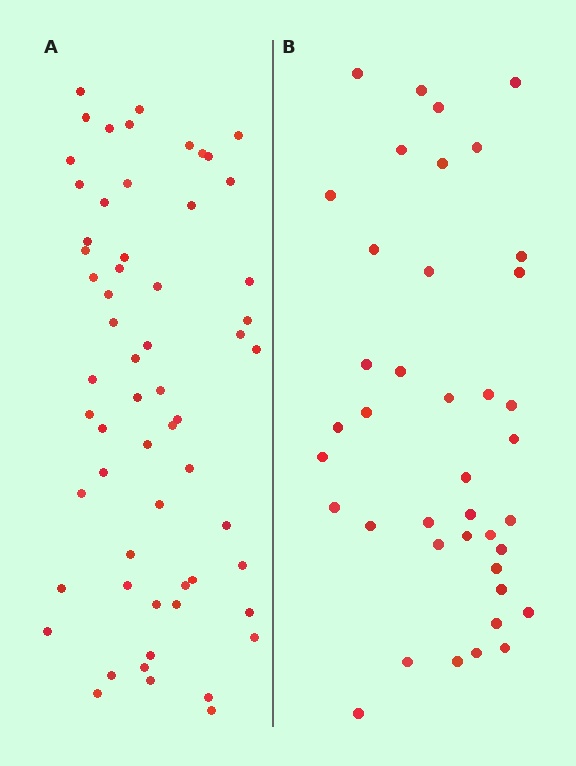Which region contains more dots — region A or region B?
Region A (the left region) has more dots.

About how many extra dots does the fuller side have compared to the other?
Region A has approximately 20 more dots than region B.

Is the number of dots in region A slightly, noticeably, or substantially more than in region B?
Region A has substantially more. The ratio is roughly 1.5 to 1.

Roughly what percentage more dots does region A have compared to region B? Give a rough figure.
About 50% more.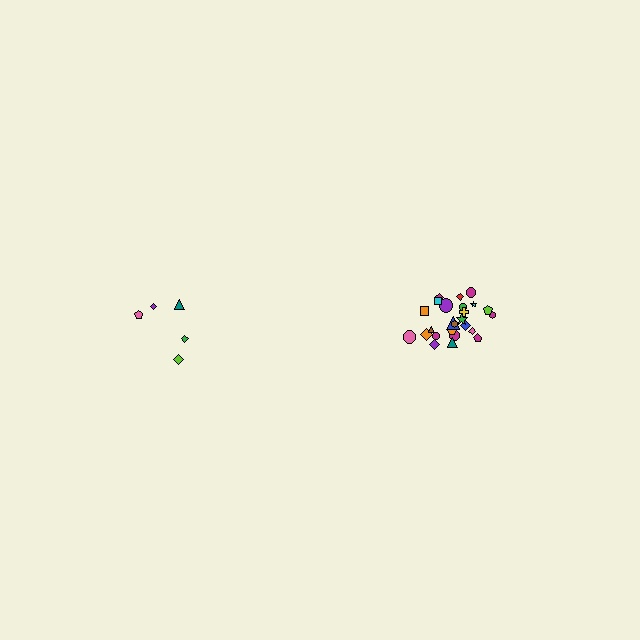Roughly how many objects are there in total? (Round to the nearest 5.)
Roughly 30 objects in total.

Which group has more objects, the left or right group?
The right group.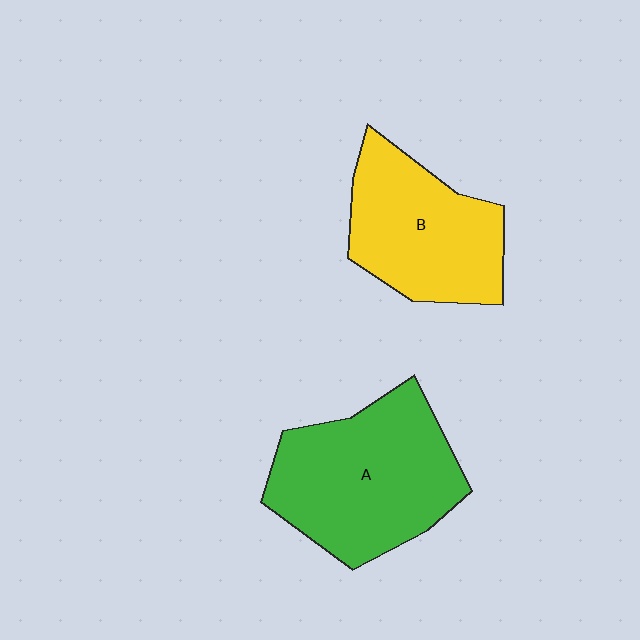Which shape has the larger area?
Shape A (green).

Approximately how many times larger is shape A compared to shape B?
Approximately 1.3 times.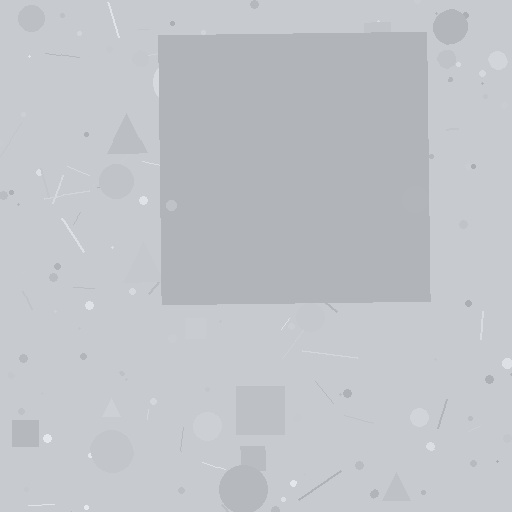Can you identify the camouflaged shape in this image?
The camouflaged shape is a square.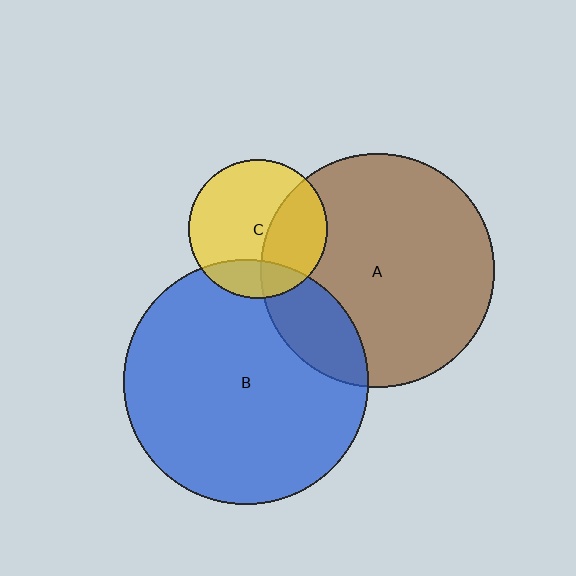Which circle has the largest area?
Circle B (blue).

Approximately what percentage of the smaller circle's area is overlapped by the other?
Approximately 20%.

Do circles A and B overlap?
Yes.